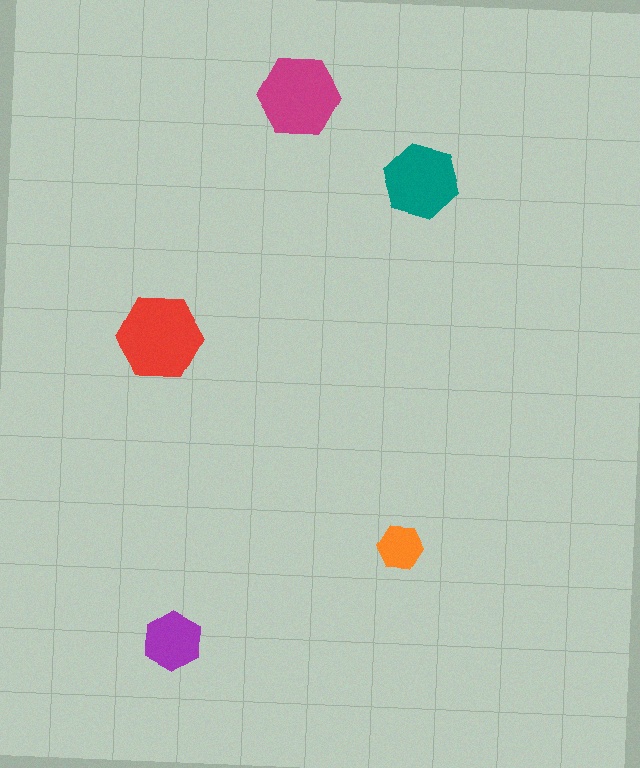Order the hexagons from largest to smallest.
the red one, the magenta one, the teal one, the purple one, the orange one.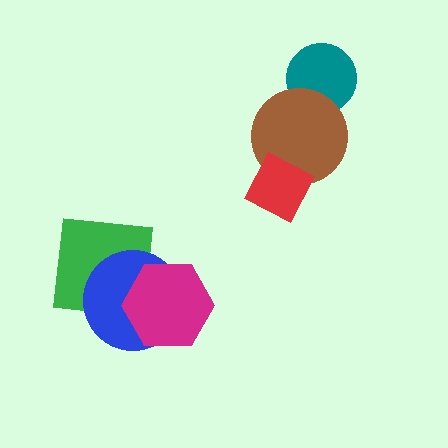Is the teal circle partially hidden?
Yes, it is partially covered by another shape.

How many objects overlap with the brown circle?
2 objects overlap with the brown circle.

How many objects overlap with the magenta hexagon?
2 objects overlap with the magenta hexagon.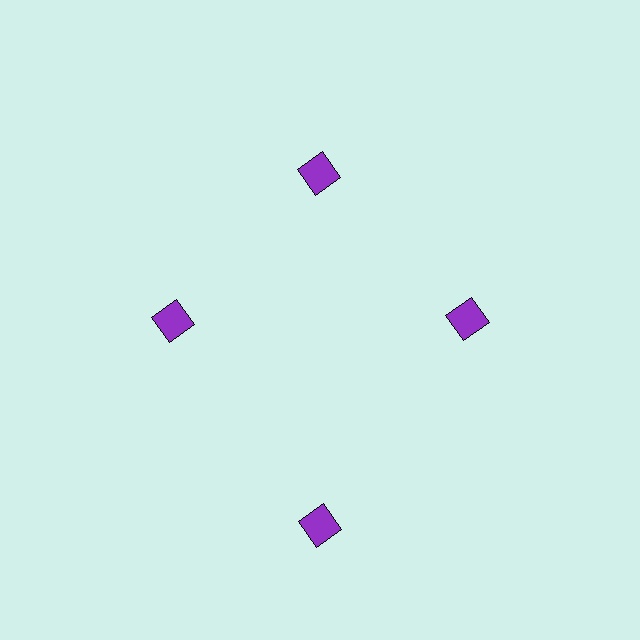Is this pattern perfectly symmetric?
No. The 4 purple squares are arranged in a ring, but one element near the 6 o'clock position is pushed outward from the center, breaking the 4-fold rotational symmetry.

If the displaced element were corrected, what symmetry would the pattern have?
It would have 4-fold rotational symmetry — the pattern would map onto itself every 90 degrees.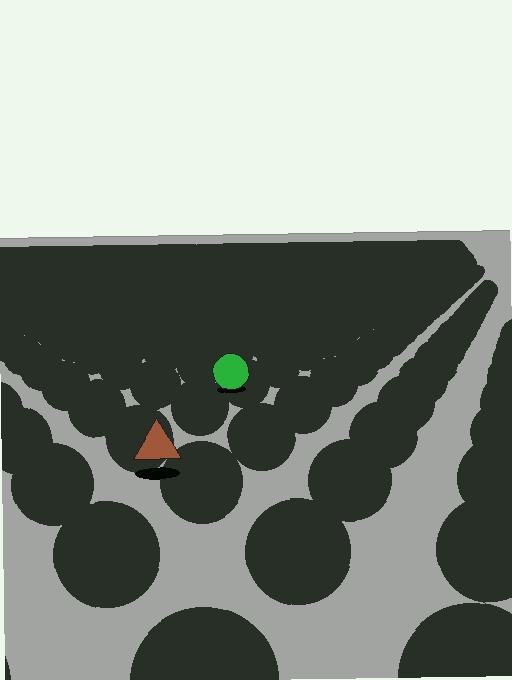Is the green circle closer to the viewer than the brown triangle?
No. The brown triangle is closer — you can tell from the texture gradient: the ground texture is coarser near it.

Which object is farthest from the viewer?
The green circle is farthest from the viewer. It appears smaller and the ground texture around it is denser.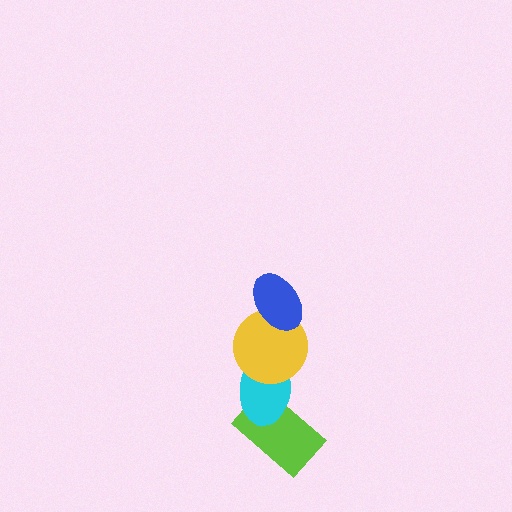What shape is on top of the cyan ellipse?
The yellow circle is on top of the cyan ellipse.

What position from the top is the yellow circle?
The yellow circle is 2nd from the top.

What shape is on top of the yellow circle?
The blue ellipse is on top of the yellow circle.